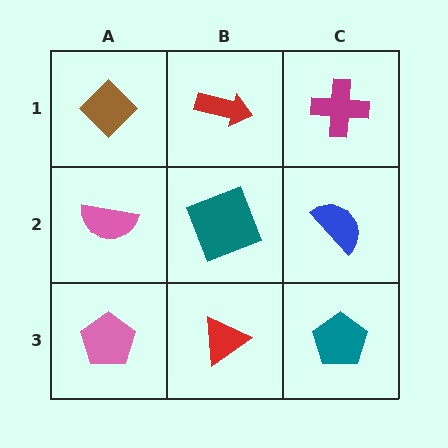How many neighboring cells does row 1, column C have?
2.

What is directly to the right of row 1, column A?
A red arrow.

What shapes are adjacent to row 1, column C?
A blue semicircle (row 2, column C), a red arrow (row 1, column B).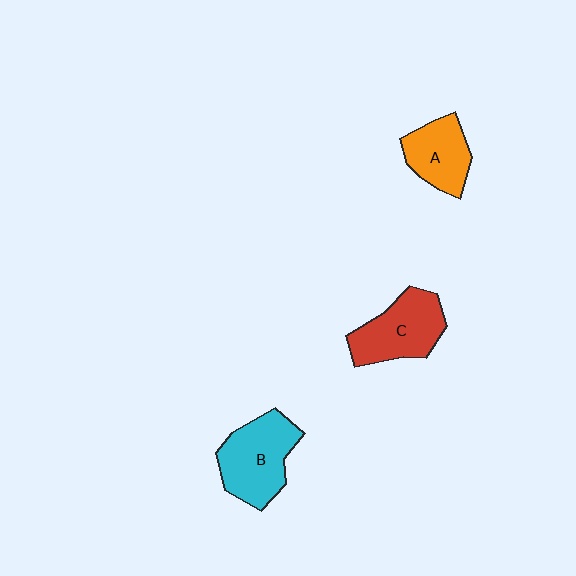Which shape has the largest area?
Shape B (cyan).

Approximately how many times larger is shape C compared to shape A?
Approximately 1.3 times.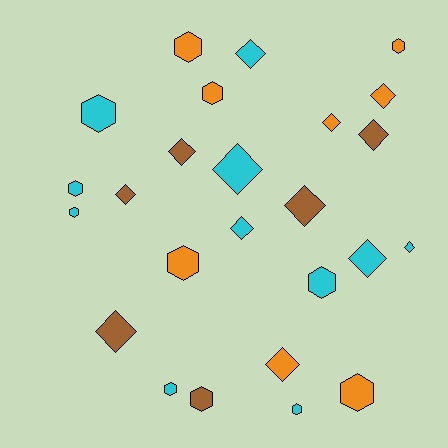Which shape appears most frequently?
Diamond, with 13 objects.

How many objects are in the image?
There are 25 objects.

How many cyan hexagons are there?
There are 6 cyan hexagons.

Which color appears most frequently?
Cyan, with 11 objects.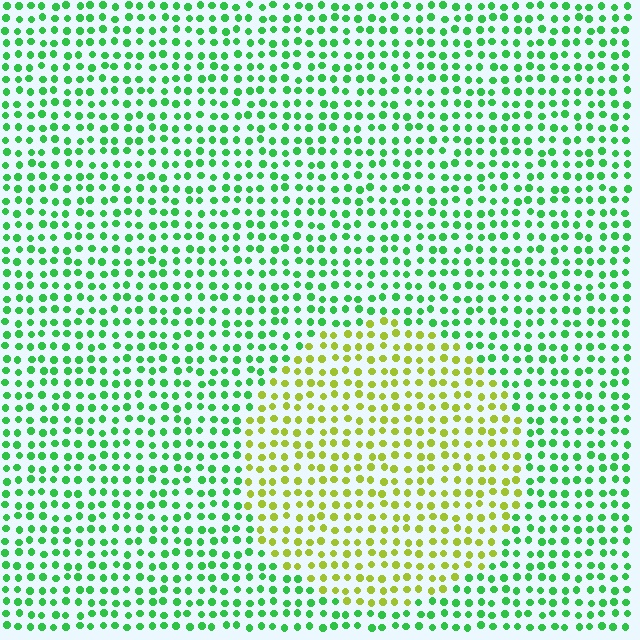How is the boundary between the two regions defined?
The boundary is defined purely by a slight shift in hue (about 55 degrees). Spacing, size, and orientation are identical on both sides.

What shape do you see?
I see a circle.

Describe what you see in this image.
The image is filled with small green elements in a uniform arrangement. A circle-shaped region is visible where the elements are tinted to a slightly different hue, forming a subtle color boundary.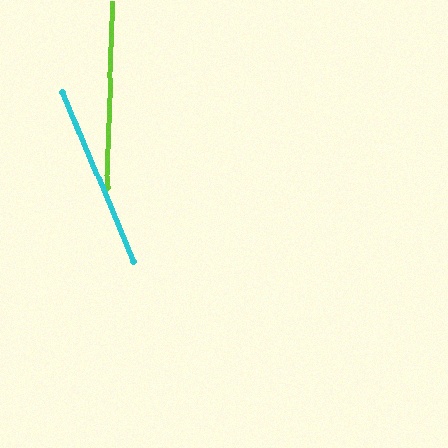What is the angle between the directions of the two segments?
Approximately 24 degrees.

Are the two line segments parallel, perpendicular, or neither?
Neither parallel nor perpendicular — they differ by about 24°.